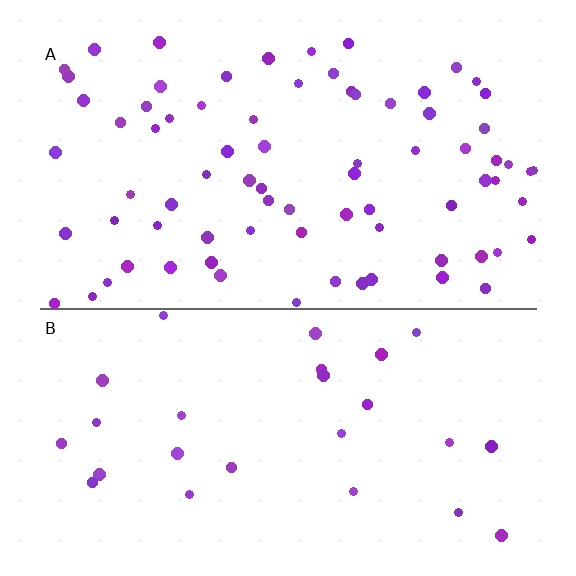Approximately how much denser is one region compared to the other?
Approximately 2.9× — region A over region B.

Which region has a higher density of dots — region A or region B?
A (the top).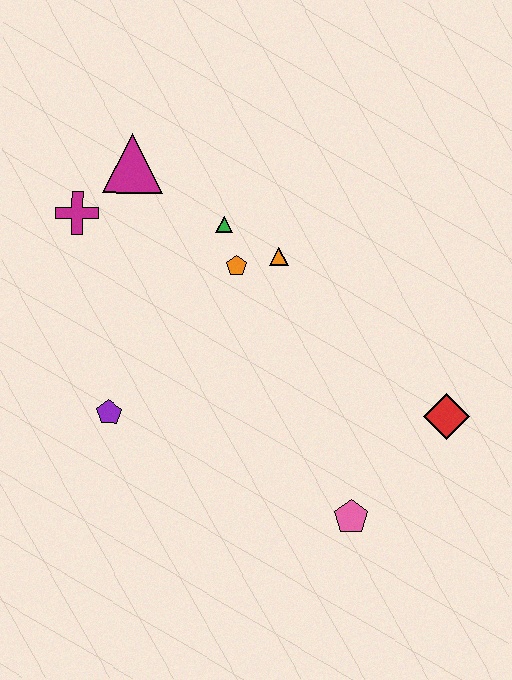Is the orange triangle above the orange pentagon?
Yes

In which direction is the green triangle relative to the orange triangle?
The green triangle is to the left of the orange triangle.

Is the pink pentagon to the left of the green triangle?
No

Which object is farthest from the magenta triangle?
The pink pentagon is farthest from the magenta triangle.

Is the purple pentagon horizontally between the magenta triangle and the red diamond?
No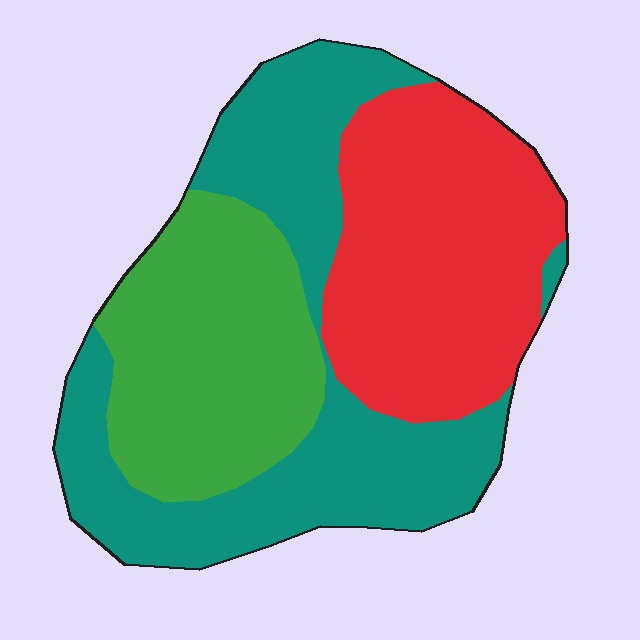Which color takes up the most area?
Teal, at roughly 40%.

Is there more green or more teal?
Teal.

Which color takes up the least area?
Green, at roughly 30%.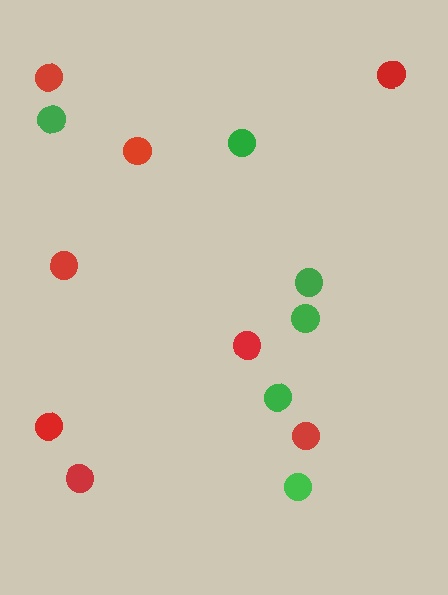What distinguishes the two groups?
There are 2 groups: one group of green circles (6) and one group of red circles (8).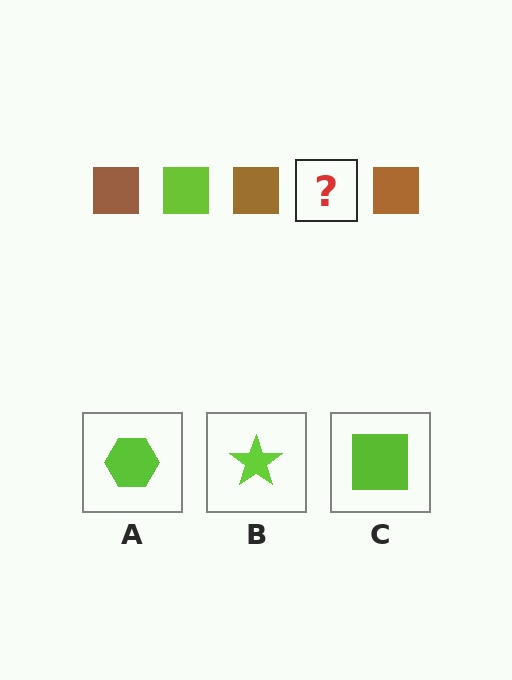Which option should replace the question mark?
Option C.